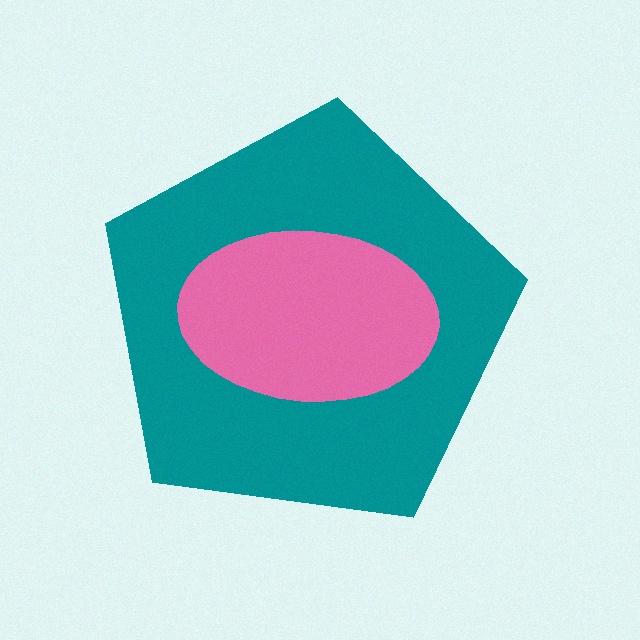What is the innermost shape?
The pink ellipse.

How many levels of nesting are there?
2.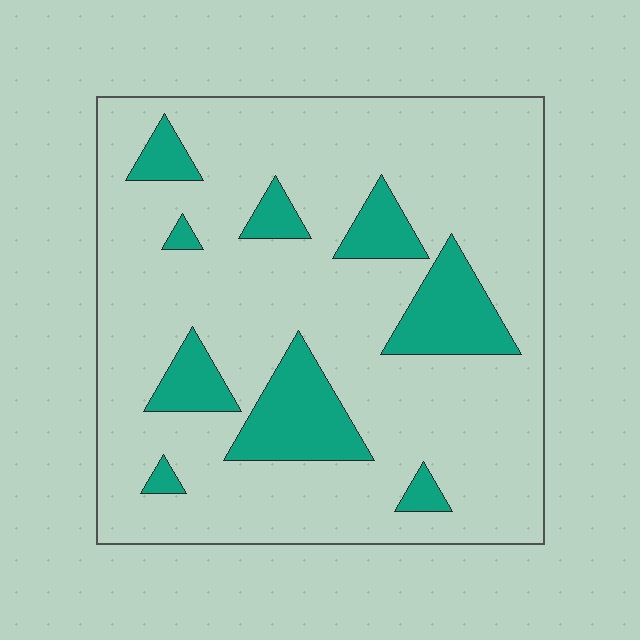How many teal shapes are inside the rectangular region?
9.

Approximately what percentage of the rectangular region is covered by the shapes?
Approximately 20%.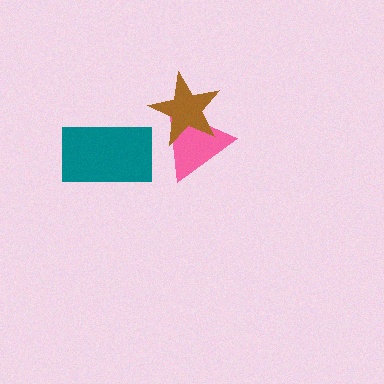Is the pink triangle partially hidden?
Yes, it is partially covered by another shape.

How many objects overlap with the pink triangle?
1 object overlaps with the pink triangle.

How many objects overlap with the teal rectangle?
0 objects overlap with the teal rectangle.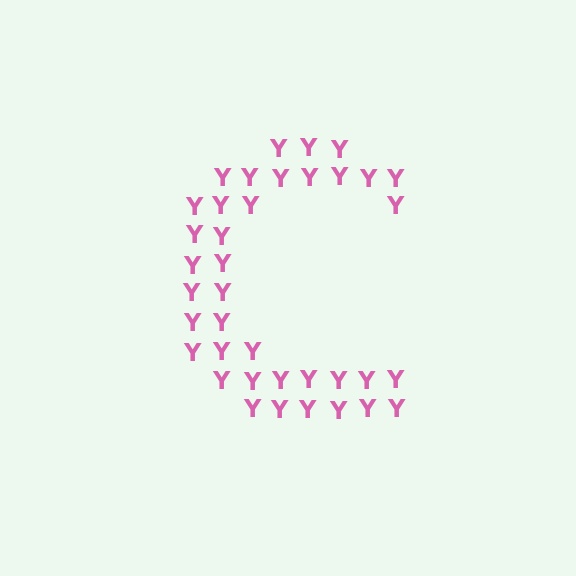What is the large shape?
The large shape is the letter C.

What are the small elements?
The small elements are letter Y's.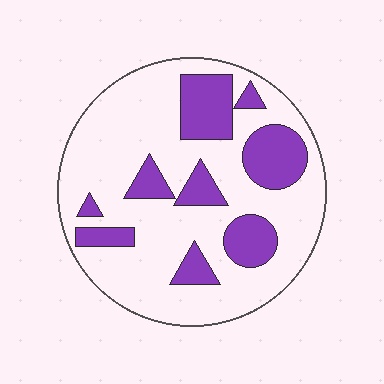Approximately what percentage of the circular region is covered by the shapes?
Approximately 25%.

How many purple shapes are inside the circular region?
9.